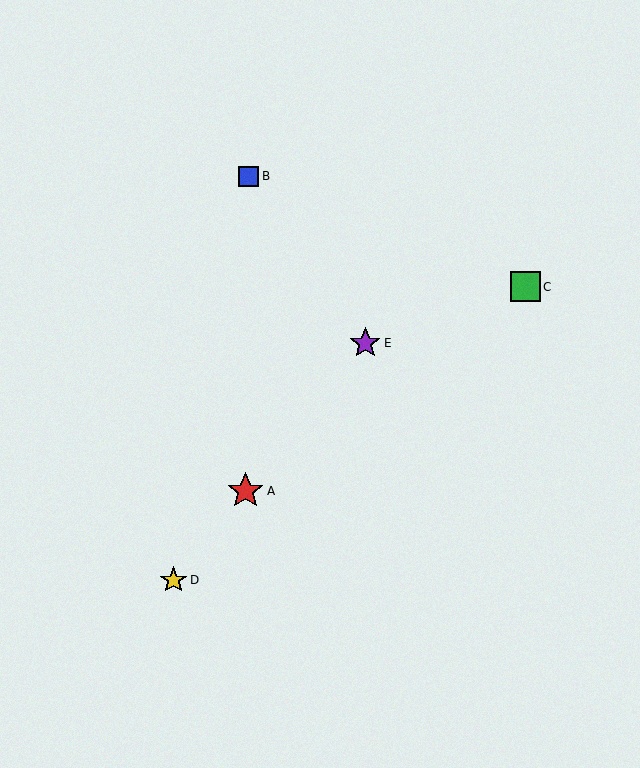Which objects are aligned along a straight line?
Objects A, D, E are aligned along a straight line.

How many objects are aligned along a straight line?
3 objects (A, D, E) are aligned along a straight line.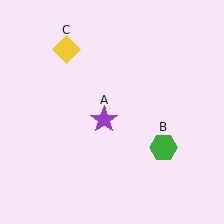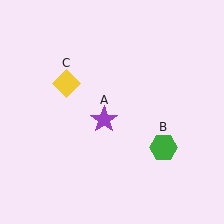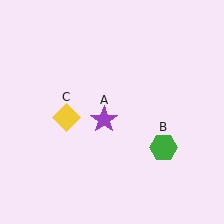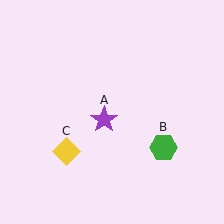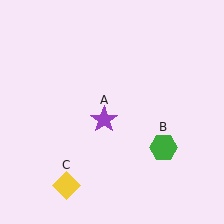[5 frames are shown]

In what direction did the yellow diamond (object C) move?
The yellow diamond (object C) moved down.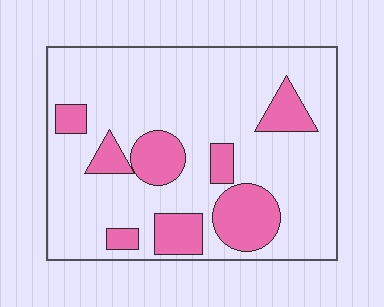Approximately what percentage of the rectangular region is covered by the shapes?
Approximately 20%.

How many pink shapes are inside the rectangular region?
8.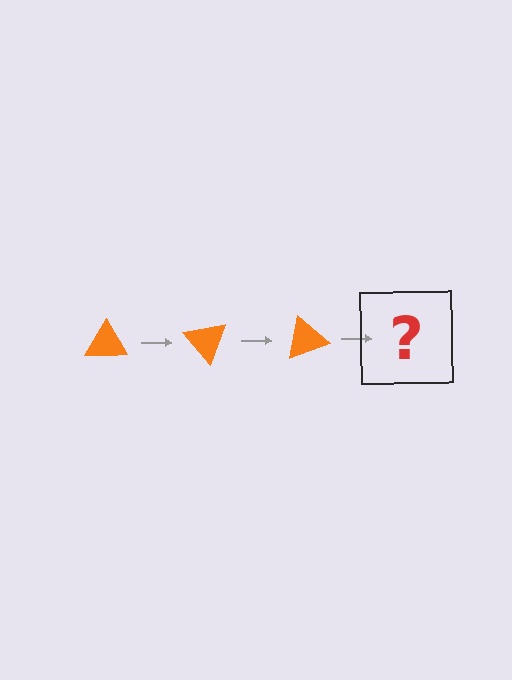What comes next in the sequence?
The next element should be an orange triangle rotated 150 degrees.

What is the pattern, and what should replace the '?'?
The pattern is that the triangle rotates 50 degrees each step. The '?' should be an orange triangle rotated 150 degrees.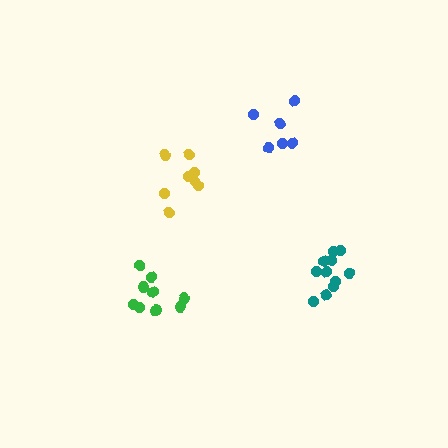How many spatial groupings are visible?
There are 4 spatial groupings.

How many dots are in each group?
Group 1: 11 dots, Group 2: 6 dots, Group 3: 8 dots, Group 4: 9 dots (34 total).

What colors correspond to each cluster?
The clusters are colored: teal, blue, yellow, green.